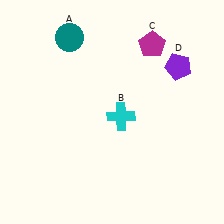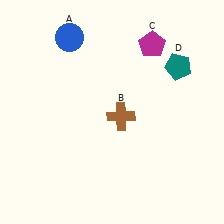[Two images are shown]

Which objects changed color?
A changed from teal to blue. B changed from cyan to brown. D changed from purple to teal.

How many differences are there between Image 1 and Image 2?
There are 3 differences between the two images.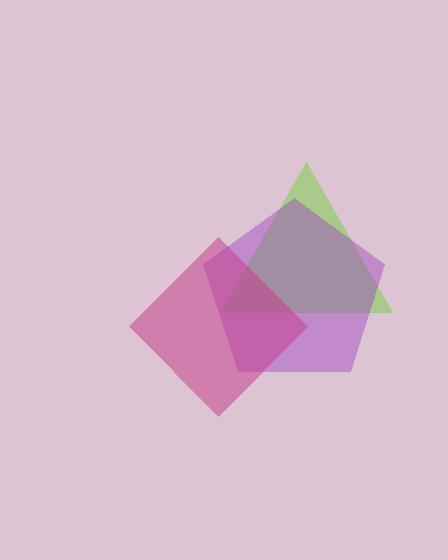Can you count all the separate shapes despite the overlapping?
Yes, there are 3 separate shapes.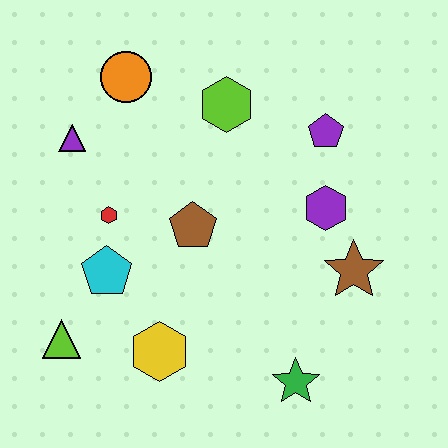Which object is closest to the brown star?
The purple hexagon is closest to the brown star.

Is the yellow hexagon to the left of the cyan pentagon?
No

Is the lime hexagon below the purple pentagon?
No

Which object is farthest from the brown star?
The purple triangle is farthest from the brown star.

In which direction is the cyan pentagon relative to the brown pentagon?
The cyan pentagon is to the left of the brown pentagon.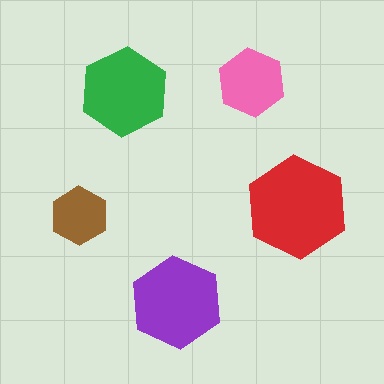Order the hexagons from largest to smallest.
the red one, the purple one, the green one, the pink one, the brown one.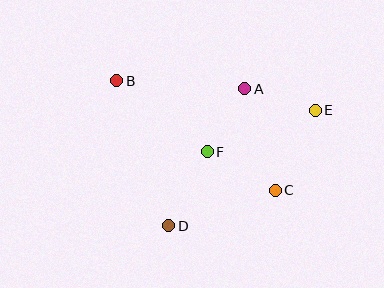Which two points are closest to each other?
Points A and E are closest to each other.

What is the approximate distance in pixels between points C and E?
The distance between C and E is approximately 89 pixels.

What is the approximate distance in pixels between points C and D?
The distance between C and D is approximately 112 pixels.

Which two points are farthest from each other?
Points B and E are farthest from each other.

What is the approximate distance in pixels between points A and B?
The distance between A and B is approximately 128 pixels.